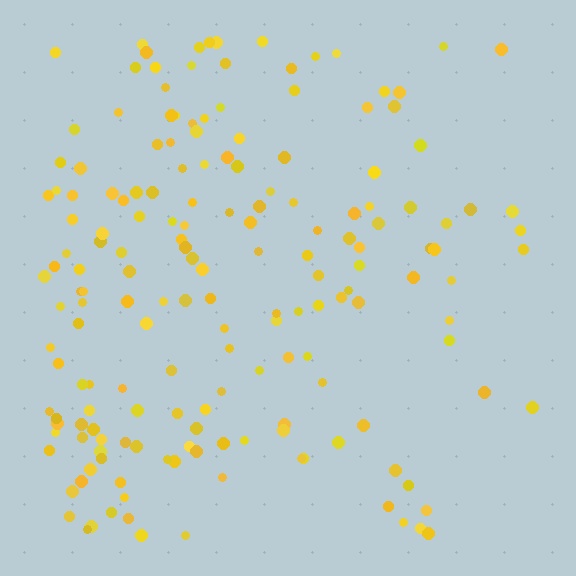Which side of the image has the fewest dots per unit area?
The right.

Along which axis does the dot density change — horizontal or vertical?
Horizontal.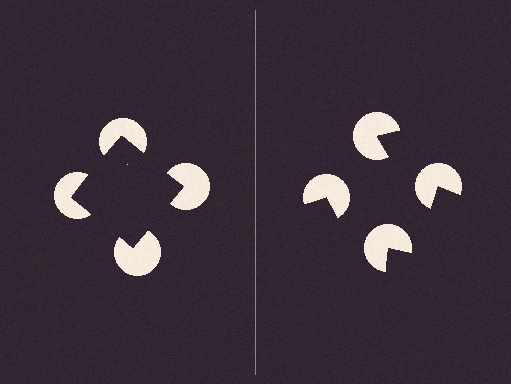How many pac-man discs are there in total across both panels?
8 — 4 on each side.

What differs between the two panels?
The pac-man discs are positioned identically on both sides; only the wedge orientations differ. On the left they align to a square; on the right they are misaligned.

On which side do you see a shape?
An illusory square appears on the left side. On the right side the wedge cuts are rotated, so no coherent shape forms.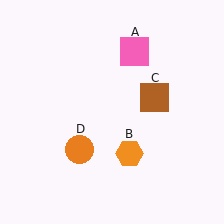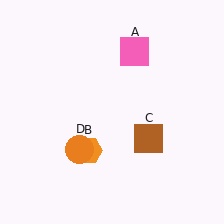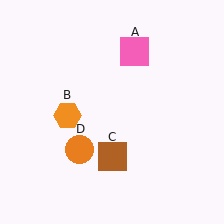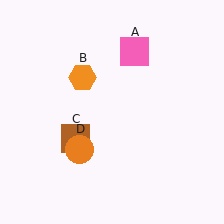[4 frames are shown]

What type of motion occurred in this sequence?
The orange hexagon (object B), brown square (object C) rotated clockwise around the center of the scene.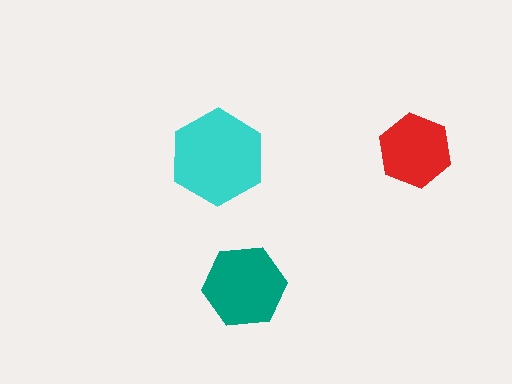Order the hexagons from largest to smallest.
the cyan one, the teal one, the red one.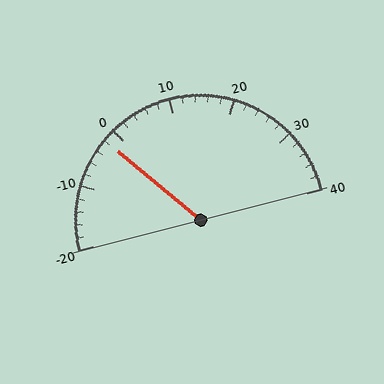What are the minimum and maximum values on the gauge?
The gauge ranges from -20 to 40.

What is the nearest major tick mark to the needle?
The nearest major tick mark is 0.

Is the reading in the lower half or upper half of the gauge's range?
The reading is in the lower half of the range (-20 to 40).